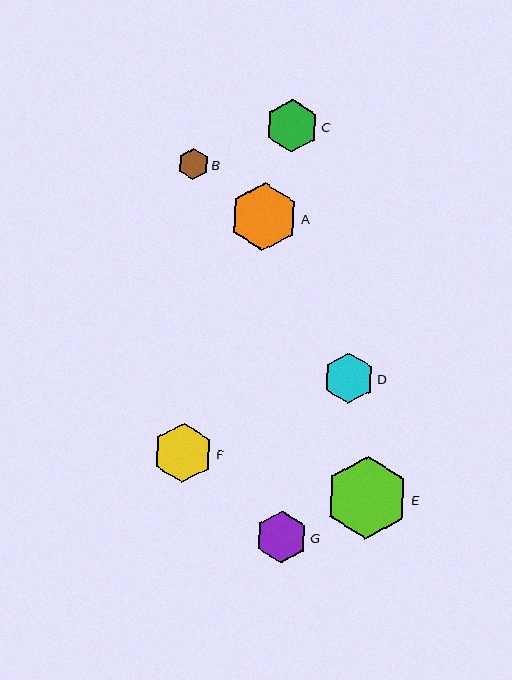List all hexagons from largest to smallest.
From largest to smallest: E, A, F, C, G, D, B.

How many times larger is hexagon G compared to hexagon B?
Hexagon G is approximately 1.7 times the size of hexagon B.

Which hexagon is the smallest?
Hexagon B is the smallest with a size of approximately 31 pixels.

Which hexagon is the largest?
Hexagon E is the largest with a size of approximately 83 pixels.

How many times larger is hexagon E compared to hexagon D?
Hexagon E is approximately 1.6 times the size of hexagon D.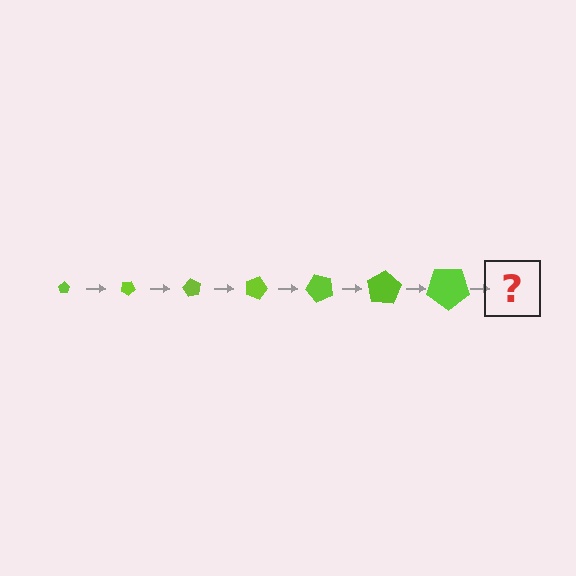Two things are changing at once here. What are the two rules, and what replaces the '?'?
The two rules are that the pentagon grows larger each step and it rotates 30 degrees each step. The '?' should be a pentagon, larger than the previous one and rotated 210 degrees from the start.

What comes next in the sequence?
The next element should be a pentagon, larger than the previous one and rotated 210 degrees from the start.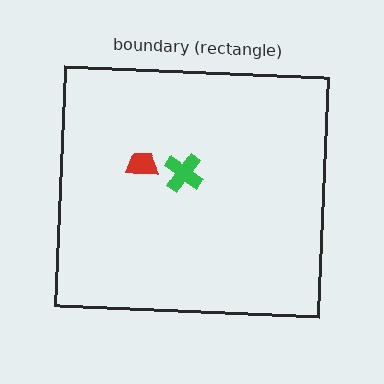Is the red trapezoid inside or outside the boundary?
Inside.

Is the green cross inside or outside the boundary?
Inside.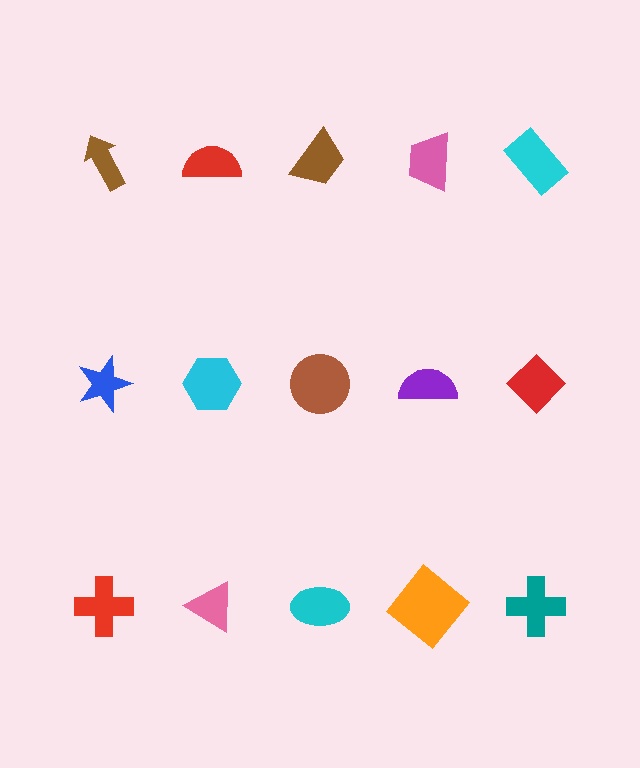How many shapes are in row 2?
5 shapes.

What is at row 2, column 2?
A cyan hexagon.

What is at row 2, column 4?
A purple semicircle.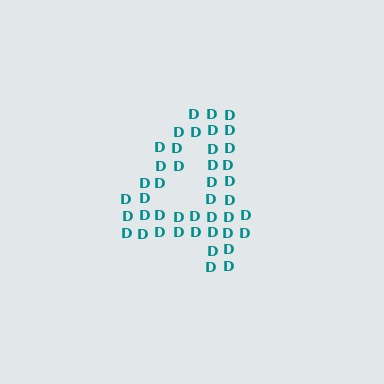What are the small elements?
The small elements are letter D's.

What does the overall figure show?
The overall figure shows the digit 4.